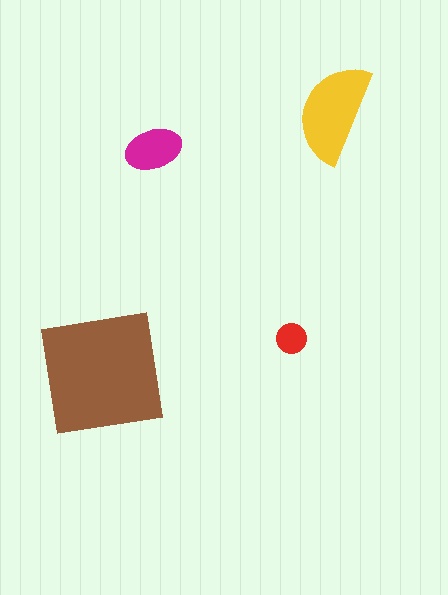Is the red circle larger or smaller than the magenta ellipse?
Smaller.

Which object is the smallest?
The red circle.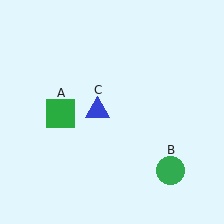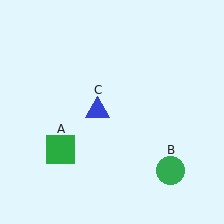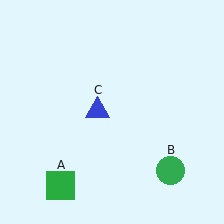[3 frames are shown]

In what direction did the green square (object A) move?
The green square (object A) moved down.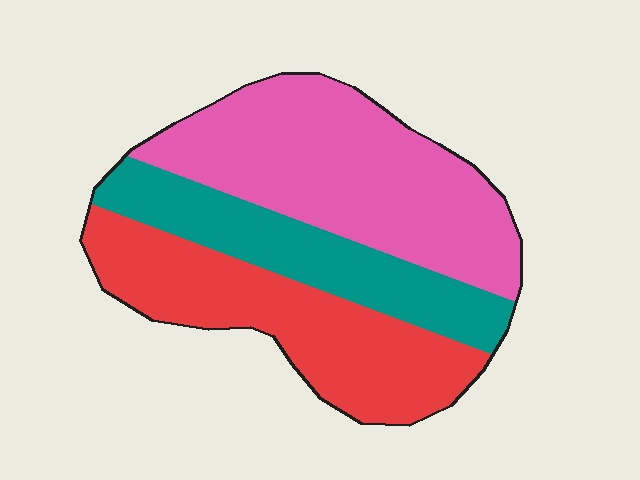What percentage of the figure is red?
Red takes up about one third (1/3) of the figure.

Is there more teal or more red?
Red.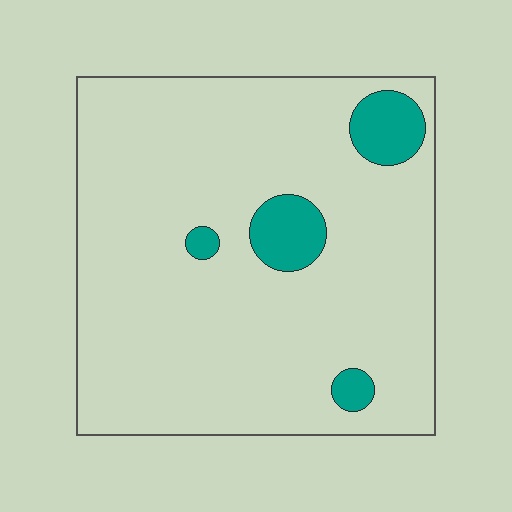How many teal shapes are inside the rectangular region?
4.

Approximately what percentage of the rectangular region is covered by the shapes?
Approximately 10%.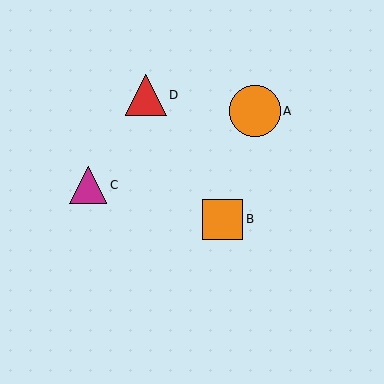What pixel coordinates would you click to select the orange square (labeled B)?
Click at (223, 219) to select the orange square B.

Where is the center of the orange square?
The center of the orange square is at (223, 219).